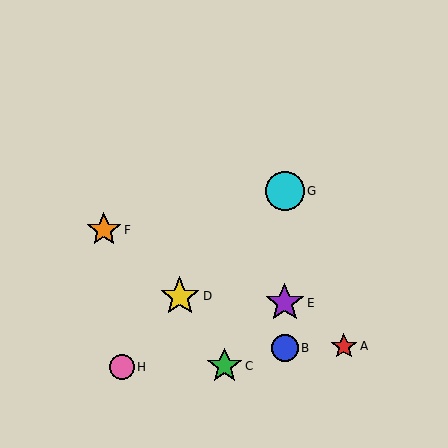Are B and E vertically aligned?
Yes, both are at x≈285.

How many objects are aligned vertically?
3 objects (B, E, G) are aligned vertically.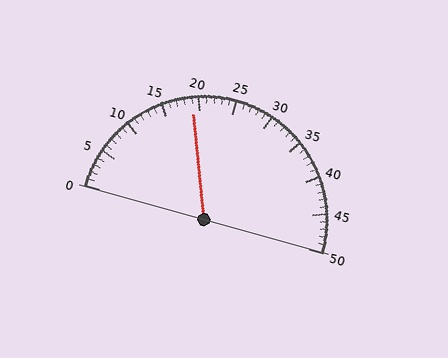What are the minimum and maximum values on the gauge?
The gauge ranges from 0 to 50.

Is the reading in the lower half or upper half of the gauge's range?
The reading is in the lower half of the range (0 to 50).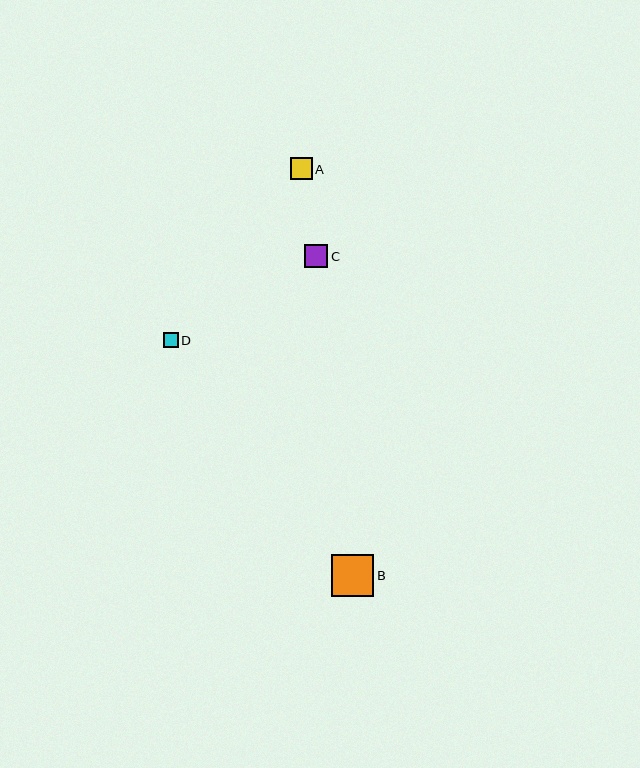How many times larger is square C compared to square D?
Square C is approximately 1.5 times the size of square D.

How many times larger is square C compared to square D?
Square C is approximately 1.5 times the size of square D.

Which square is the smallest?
Square D is the smallest with a size of approximately 15 pixels.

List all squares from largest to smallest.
From largest to smallest: B, C, A, D.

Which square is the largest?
Square B is the largest with a size of approximately 42 pixels.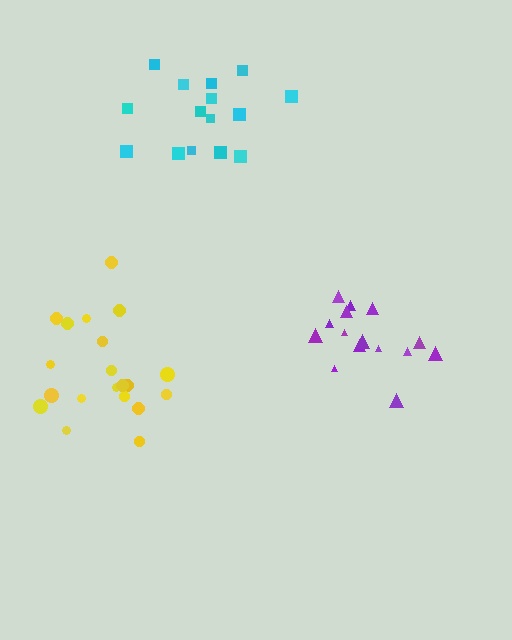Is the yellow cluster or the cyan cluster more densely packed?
Cyan.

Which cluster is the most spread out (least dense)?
Yellow.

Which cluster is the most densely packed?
Purple.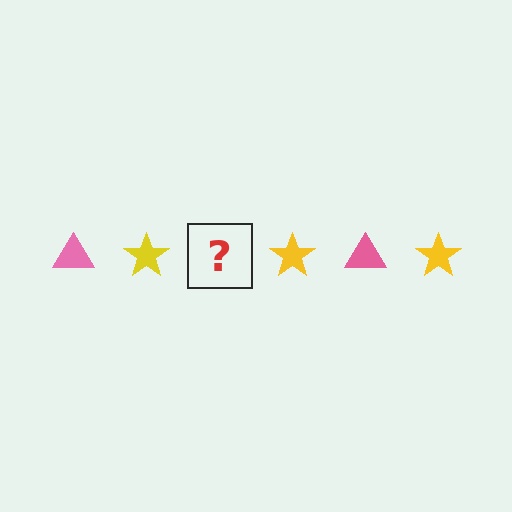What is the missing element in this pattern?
The missing element is a pink triangle.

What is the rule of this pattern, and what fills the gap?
The rule is that the pattern alternates between pink triangle and yellow star. The gap should be filled with a pink triangle.